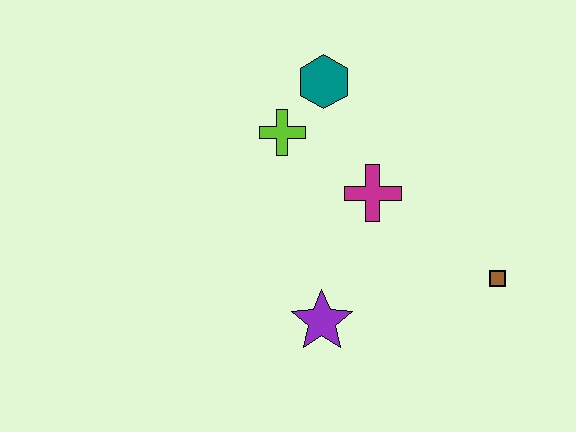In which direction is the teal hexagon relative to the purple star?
The teal hexagon is above the purple star.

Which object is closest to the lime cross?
The teal hexagon is closest to the lime cross.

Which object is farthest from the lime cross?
The brown square is farthest from the lime cross.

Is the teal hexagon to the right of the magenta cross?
No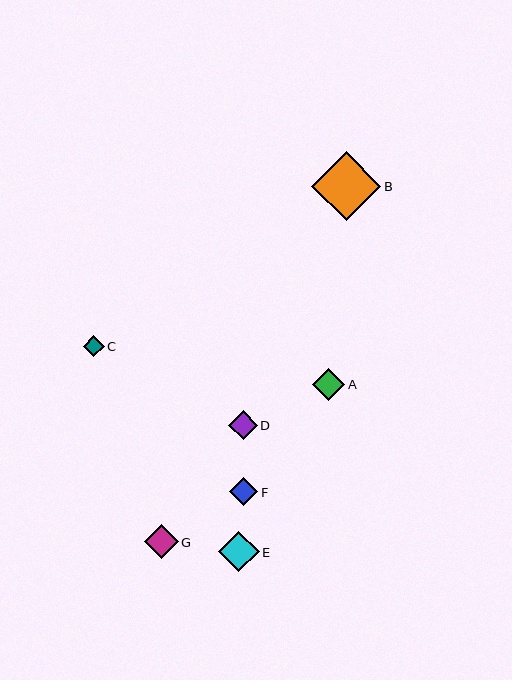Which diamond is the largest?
Diamond B is the largest with a size of approximately 69 pixels.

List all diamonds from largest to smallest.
From largest to smallest: B, E, G, A, D, F, C.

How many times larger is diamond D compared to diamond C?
Diamond D is approximately 1.4 times the size of diamond C.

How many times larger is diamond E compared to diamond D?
Diamond E is approximately 1.4 times the size of diamond D.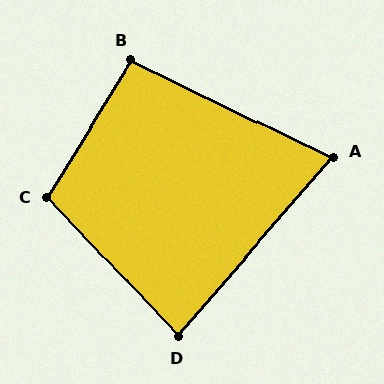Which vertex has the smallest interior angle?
A, at approximately 75 degrees.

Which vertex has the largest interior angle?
C, at approximately 105 degrees.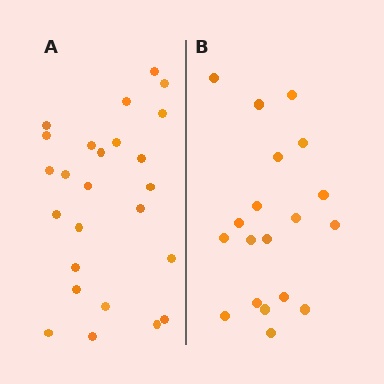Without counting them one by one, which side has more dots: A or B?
Region A (the left region) has more dots.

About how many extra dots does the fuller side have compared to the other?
Region A has about 6 more dots than region B.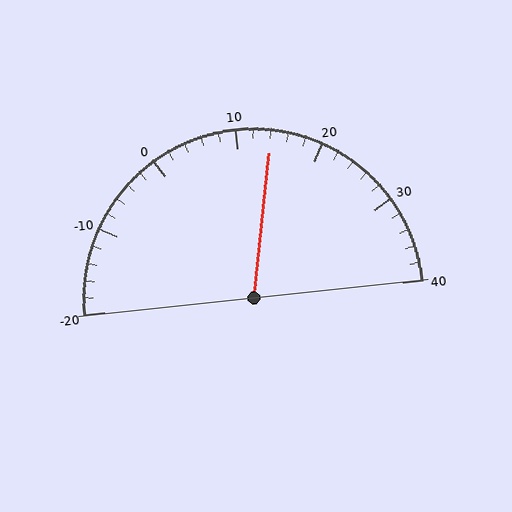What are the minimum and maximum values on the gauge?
The gauge ranges from -20 to 40.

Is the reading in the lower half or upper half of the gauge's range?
The reading is in the upper half of the range (-20 to 40).